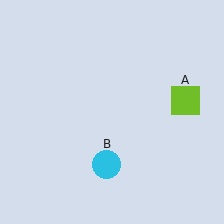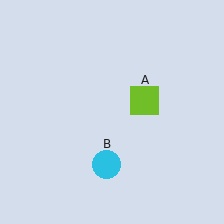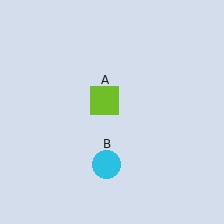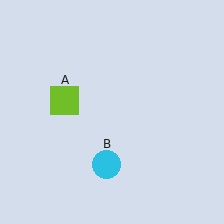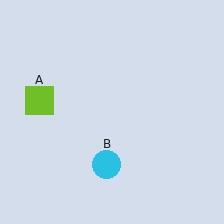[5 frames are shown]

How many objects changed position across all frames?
1 object changed position: lime square (object A).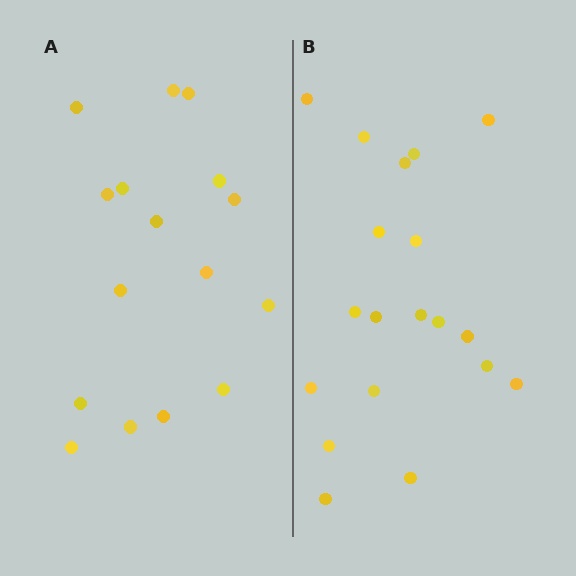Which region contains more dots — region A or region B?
Region B (the right region) has more dots.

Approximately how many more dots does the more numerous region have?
Region B has just a few more — roughly 2 or 3 more dots than region A.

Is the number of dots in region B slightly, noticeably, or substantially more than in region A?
Region B has only slightly more — the two regions are fairly close. The ratio is roughly 1.2 to 1.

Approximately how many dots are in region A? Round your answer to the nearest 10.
About 20 dots. (The exact count is 16, which rounds to 20.)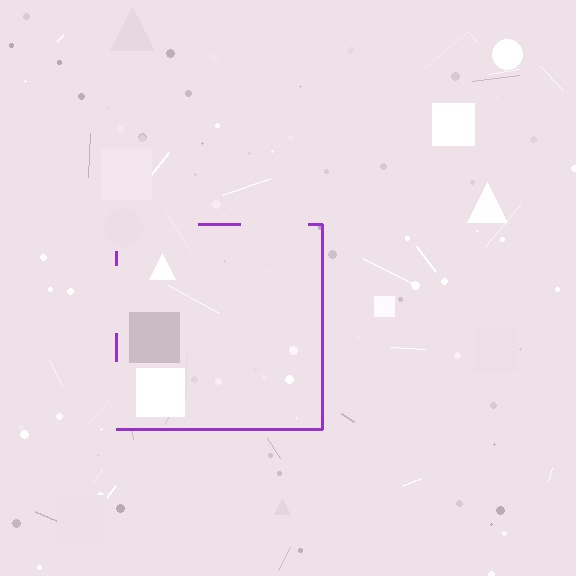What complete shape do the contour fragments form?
The contour fragments form a square.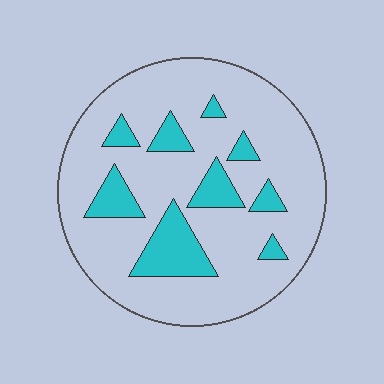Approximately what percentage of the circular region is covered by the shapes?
Approximately 20%.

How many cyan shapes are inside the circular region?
9.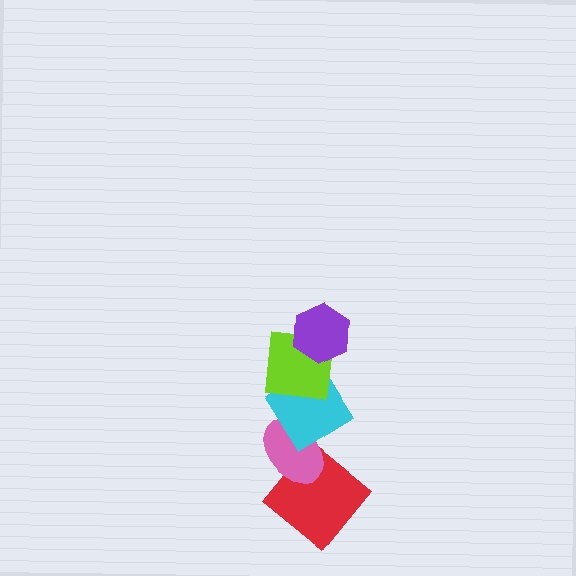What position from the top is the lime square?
The lime square is 2nd from the top.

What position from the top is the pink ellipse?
The pink ellipse is 4th from the top.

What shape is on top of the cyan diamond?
The lime square is on top of the cyan diamond.